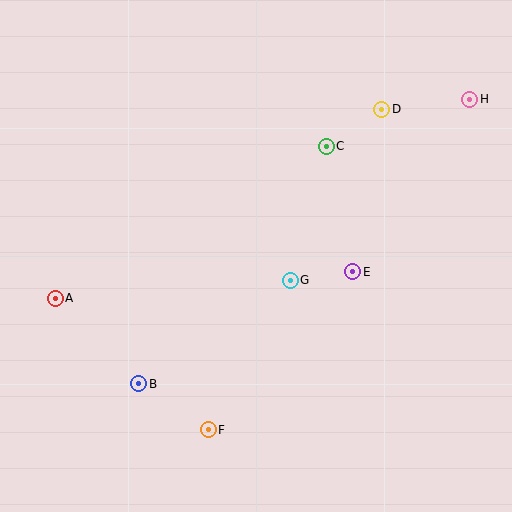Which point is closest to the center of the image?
Point G at (290, 280) is closest to the center.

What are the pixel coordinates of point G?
Point G is at (290, 280).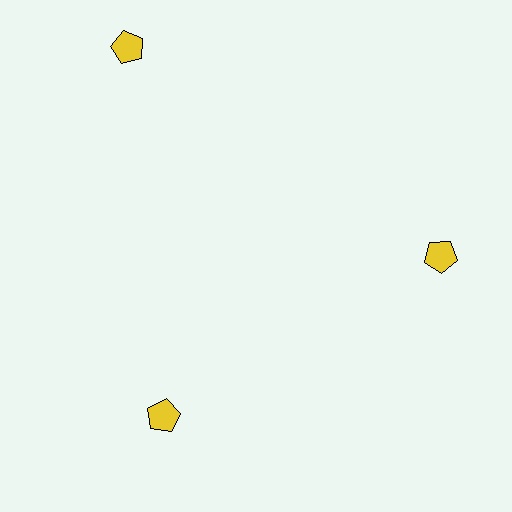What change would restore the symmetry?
The symmetry would be restored by moving it inward, back onto the ring so that all 3 pentagons sit at equal angles and equal distance from the center.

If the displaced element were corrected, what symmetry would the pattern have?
It would have 3-fold rotational symmetry — the pattern would map onto itself every 120 degrees.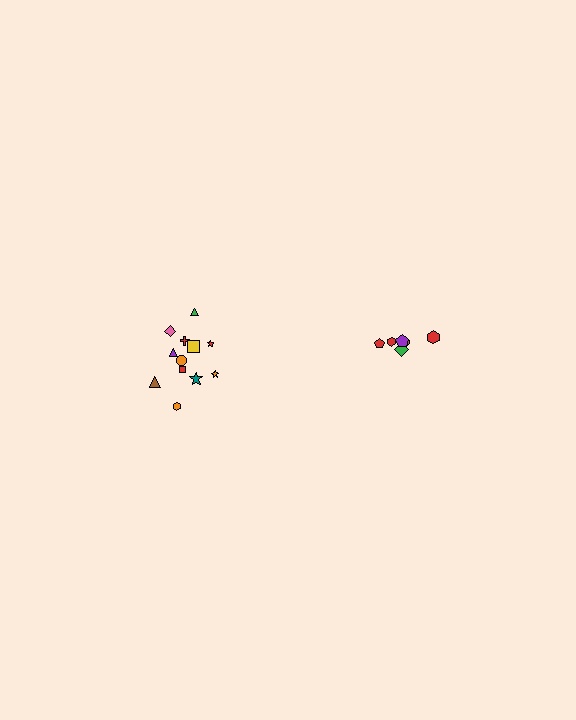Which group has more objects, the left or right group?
The left group.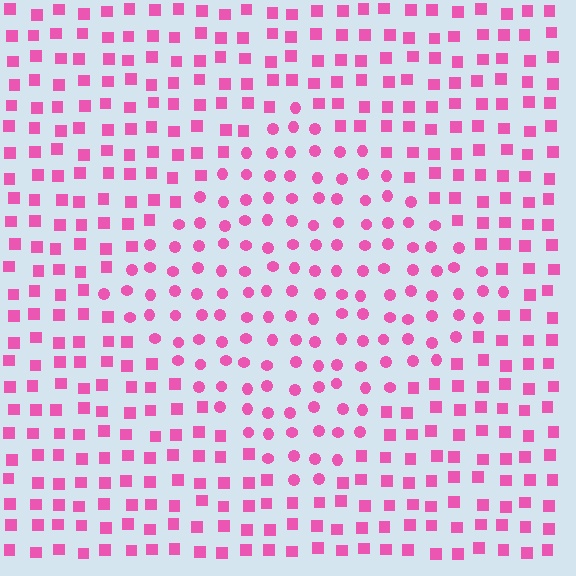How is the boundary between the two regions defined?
The boundary is defined by a change in element shape: circles inside vs. squares outside. All elements share the same color and spacing.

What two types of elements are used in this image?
The image uses circles inside the diamond region and squares outside it.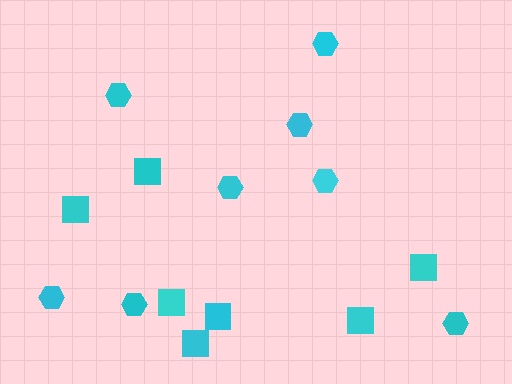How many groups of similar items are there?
There are 2 groups: one group of hexagons (8) and one group of squares (7).